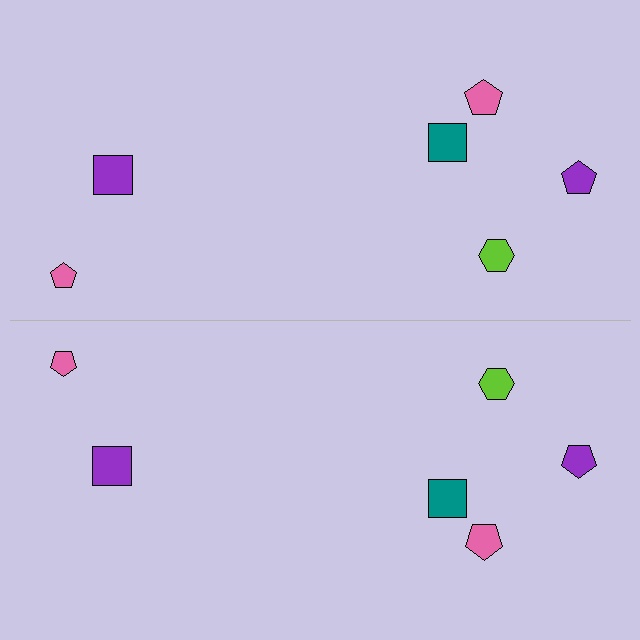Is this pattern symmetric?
Yes, this pattern has bilateral (reflection) symmetry.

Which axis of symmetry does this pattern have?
The pattern has a horizontal axis of symmetry running through the center of the image.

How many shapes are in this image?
There are 12 shapes in this image.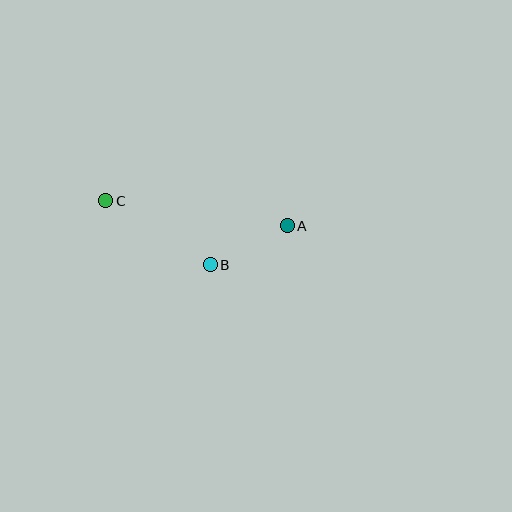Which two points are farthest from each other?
Points A and C are farthest from each other.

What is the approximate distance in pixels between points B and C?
The distance between B and C is approximately 123 pixels.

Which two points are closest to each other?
Points A and B are closest to each other.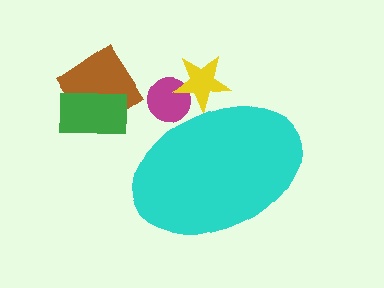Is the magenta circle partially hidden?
Yes, the magenta circle is partially hidden behind the cyan ellipse.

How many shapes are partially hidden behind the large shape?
2 shapes are partially hidden.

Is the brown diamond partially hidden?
No, the brown diamond is fully visible.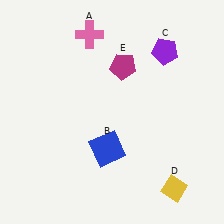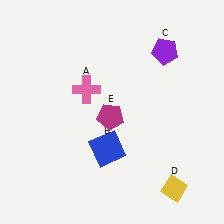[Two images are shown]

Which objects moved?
The objects that moved are: the pink cross (A), the magenta pentagon (E).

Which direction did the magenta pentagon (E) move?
The magenta pentagon (E) moved down.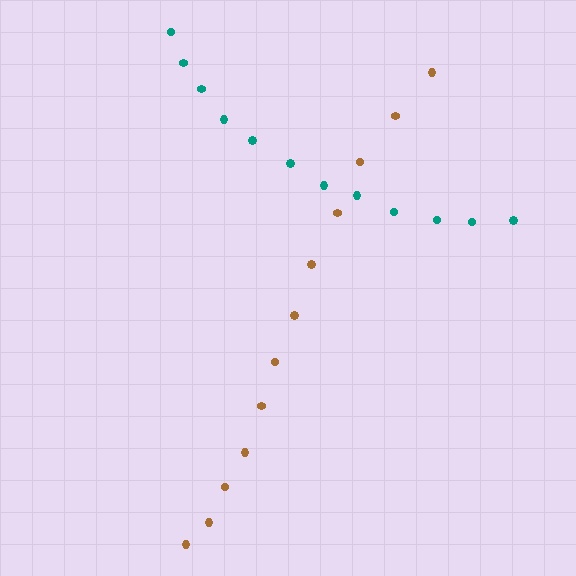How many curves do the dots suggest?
There are 2 distinct paths.